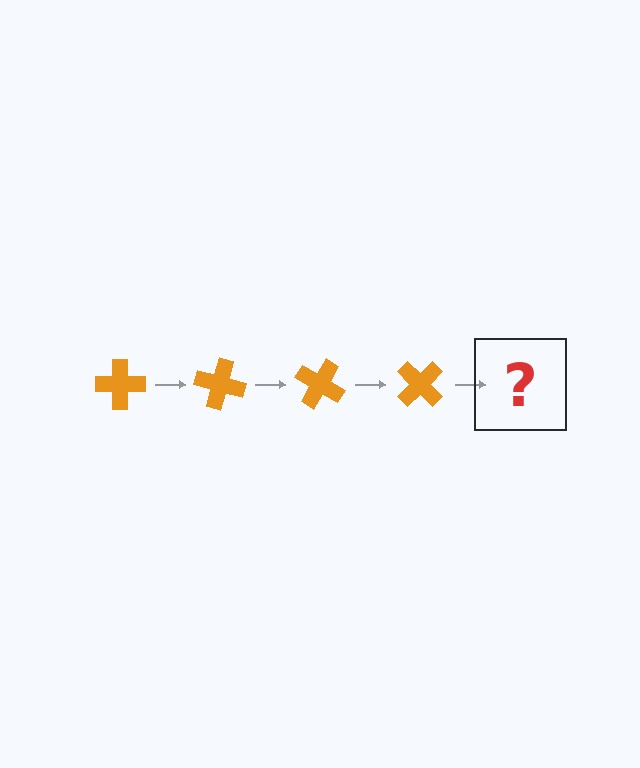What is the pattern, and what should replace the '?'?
The pattern is that the cross rotates 15 degrees each step. The '?' should be an orange cross rotated 60 degrees.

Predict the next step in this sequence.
The next step is an orange cross rotated 60 degrees.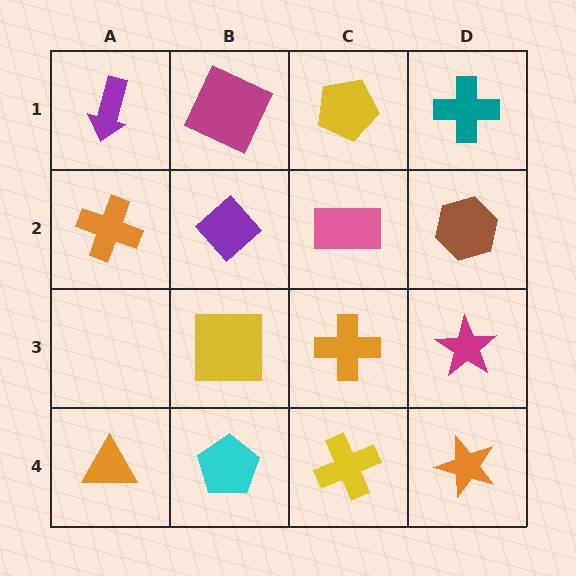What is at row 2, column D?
A brown hexagon.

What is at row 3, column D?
A magenta star.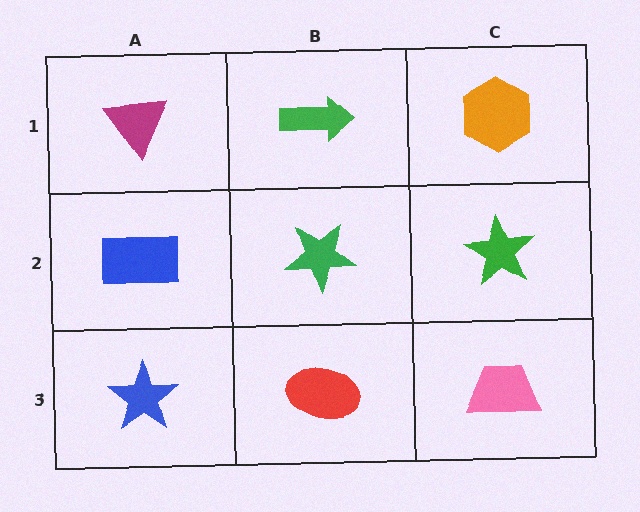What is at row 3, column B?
A red ellipse.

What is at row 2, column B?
A green star.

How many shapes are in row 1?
3 shapes.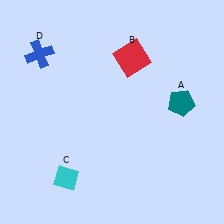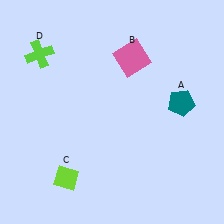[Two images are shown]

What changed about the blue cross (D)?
In Image 1, D is blue. In Image 2, it changed to lime.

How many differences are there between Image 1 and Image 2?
There are 3 differences between the two images.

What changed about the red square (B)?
In Image 1, B is red. In Image 2, it changed to pink.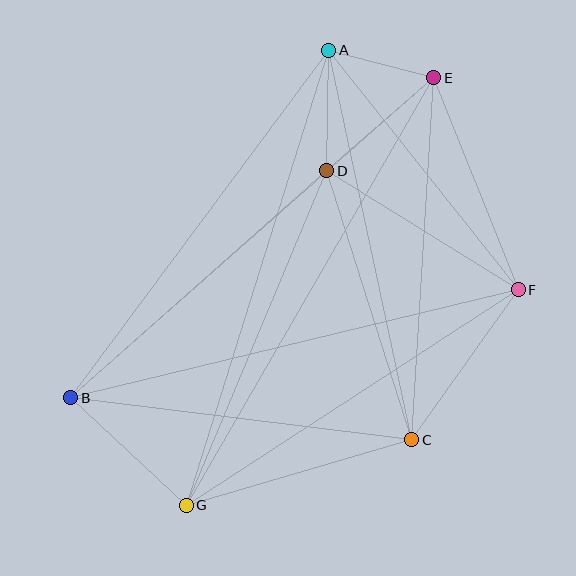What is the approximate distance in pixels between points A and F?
The distance between A and F is approximately 305 pixels.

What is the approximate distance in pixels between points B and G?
The distance between B and G is approximately 158 pixels.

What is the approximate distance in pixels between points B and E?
The distance between B and E is approximately 484 pixels.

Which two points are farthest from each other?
Points E and G are farthest from each other.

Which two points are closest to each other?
Points A and E are closest to each other.